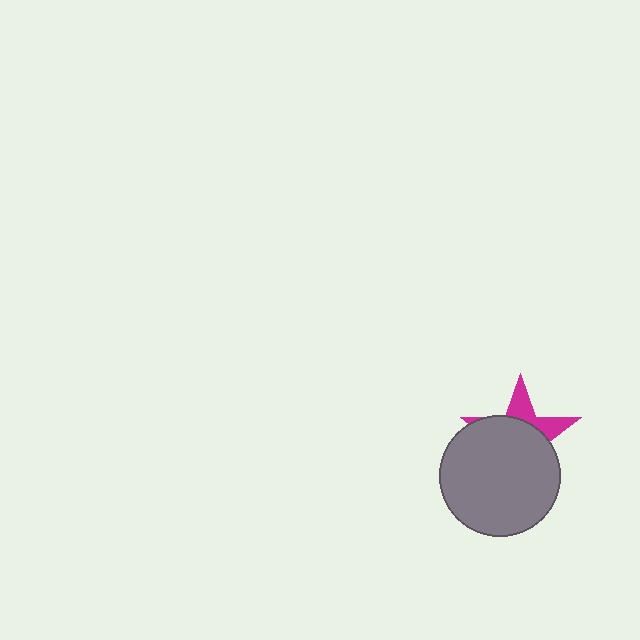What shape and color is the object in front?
The object in front is a gray circle.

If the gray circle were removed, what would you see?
You would see the complete magenta star.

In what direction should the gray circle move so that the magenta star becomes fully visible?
The gray circle should move down. That is the shortest direction to clear the overlap and leave the magenta star fully visible.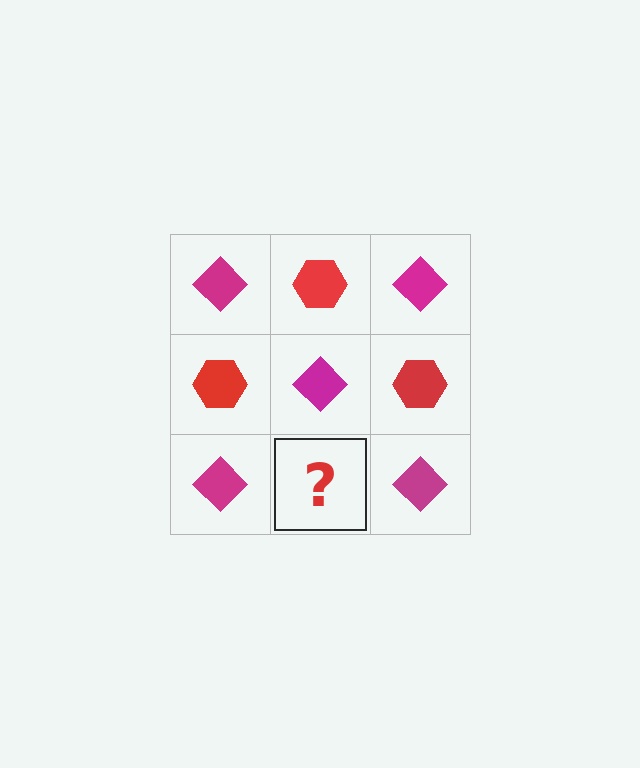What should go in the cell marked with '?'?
The missing cell should contain a red hexagon.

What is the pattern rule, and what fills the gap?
The rule is that it alternates magenta diamond and red hexagon in a checkerboard pattern. The gap should be filled with a red hexagon.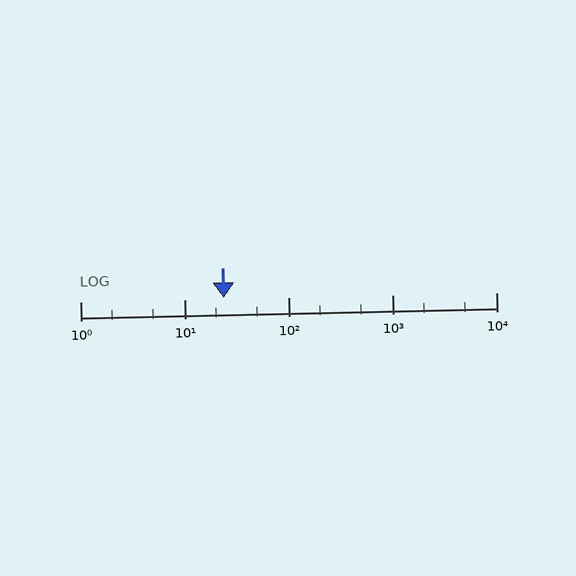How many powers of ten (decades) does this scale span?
The scale spans 4 decades, from 1 to 10000.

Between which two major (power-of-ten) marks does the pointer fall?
The pointer is between 10 and 100.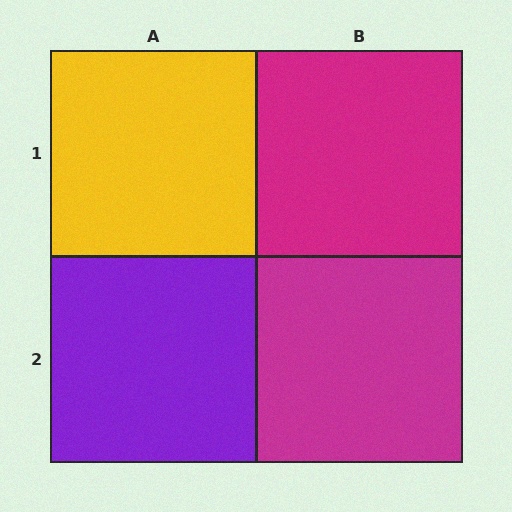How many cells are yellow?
1 cell is yellow.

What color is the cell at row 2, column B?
Magenta.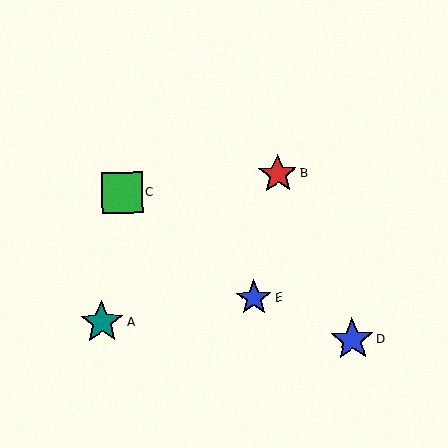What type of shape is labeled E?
Shape E is a blue star.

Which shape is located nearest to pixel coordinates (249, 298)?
The blue star (labeled E) at (254, 298) is nearest to that location.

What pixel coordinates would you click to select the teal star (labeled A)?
Click at (102, 322) to select the teal star A.